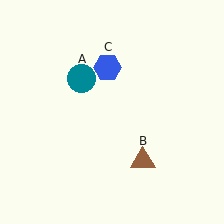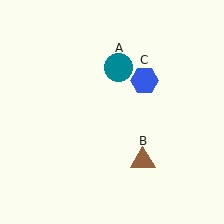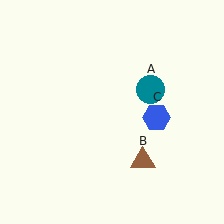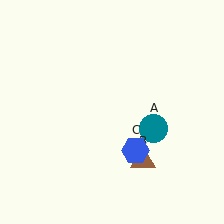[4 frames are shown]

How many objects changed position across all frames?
2 objects changed position: teal circle (object A), blue hexagon (object C).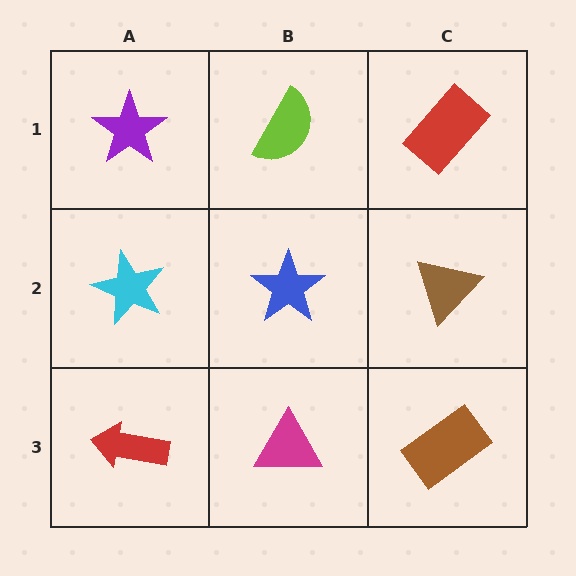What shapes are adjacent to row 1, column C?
A brown triangle (row 2, column C), a lime semicircle (row 1, column B).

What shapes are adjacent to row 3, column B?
A blue star (row 2, column B), a red arrow (row 3, column A), a brown rectangle (row 3, column C).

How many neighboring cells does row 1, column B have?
3.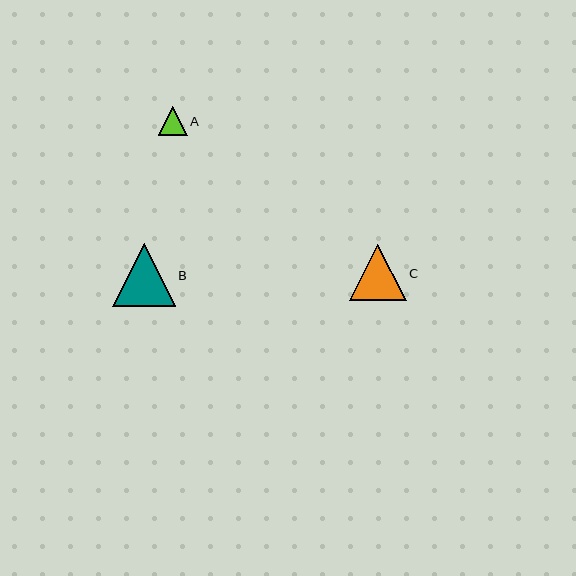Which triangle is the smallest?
Triangle A is the smallest with a size of approximately 29 pixels.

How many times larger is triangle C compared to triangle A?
Triangle C is approximately 1.9 times the size of triangle A.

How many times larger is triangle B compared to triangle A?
Triangle B is approximately 2.2 times the size of triangle A.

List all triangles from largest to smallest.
From largest to smallest: B, C, A.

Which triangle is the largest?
Triangle B is the largest with a size of approximately 63 pixels.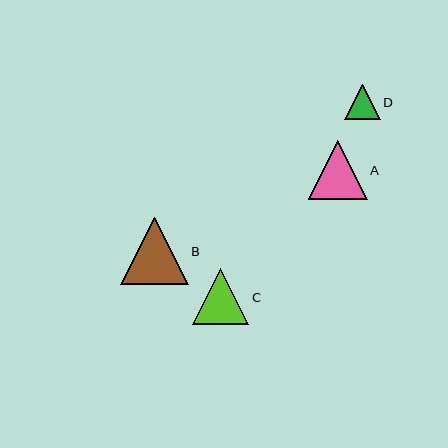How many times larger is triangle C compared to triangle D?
Triangle C is approximately 1.6 times the size of triangle D.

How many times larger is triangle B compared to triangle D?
Triangle B is approximately 1.9 times the size of triangle D.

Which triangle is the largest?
Triangle B is the largest with a size of approximately 67 pixels.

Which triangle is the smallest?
Triangle D is the smallest with a size of approximately 35 pixels.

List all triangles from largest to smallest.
From largest to smallest: B, A, C, D.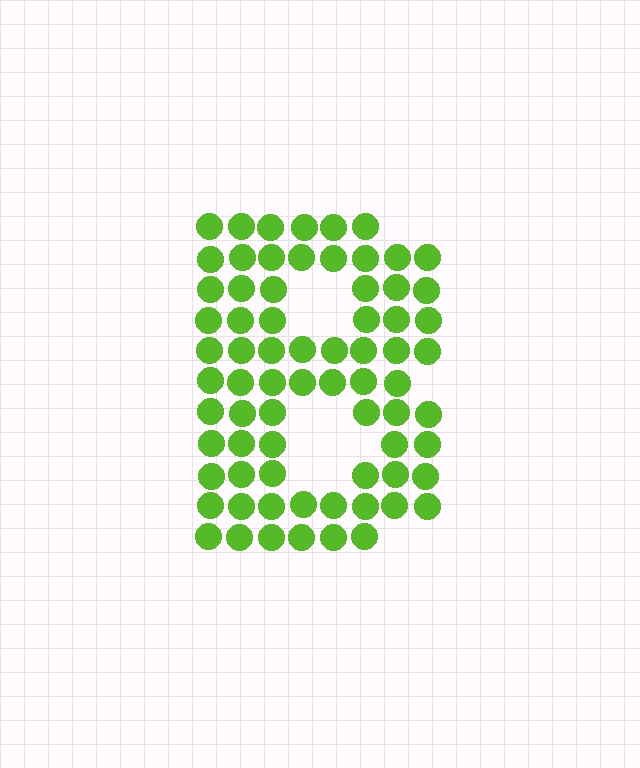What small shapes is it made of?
It is made of small circles.